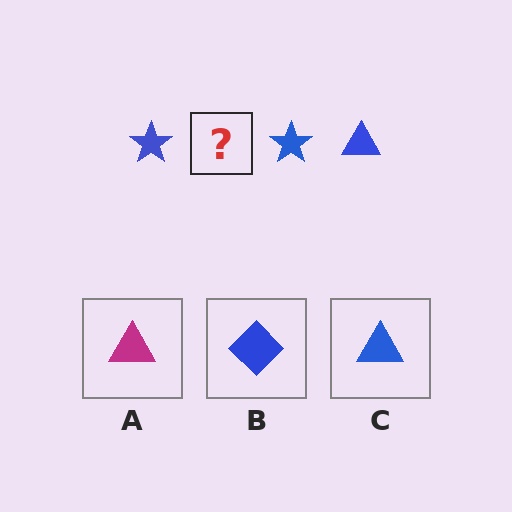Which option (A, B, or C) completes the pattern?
C.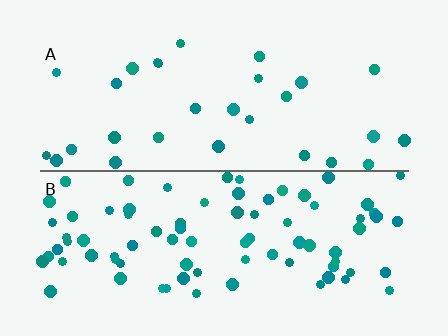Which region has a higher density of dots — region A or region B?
B (the bottom).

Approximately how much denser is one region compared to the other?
Approximately 2.8× — region B over region A.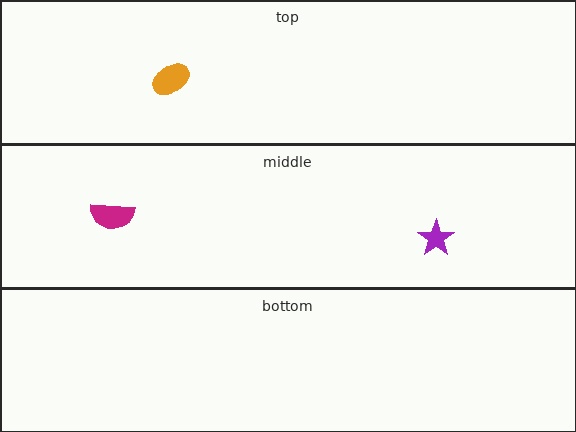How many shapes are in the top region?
1.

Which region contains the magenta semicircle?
The middle region.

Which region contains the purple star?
The middle region.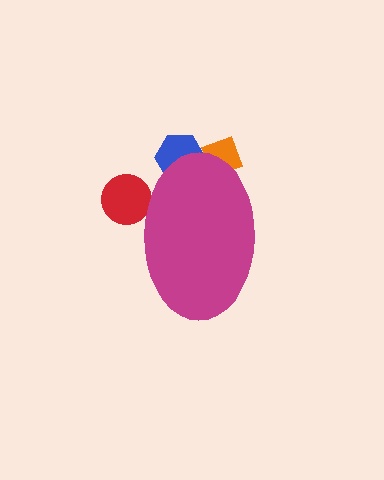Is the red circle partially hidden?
Yes, the red circle is partially hidden behind the magenta ellipse.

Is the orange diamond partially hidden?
Yes, the orange diamond is partially hidden behind the magenta ellipse.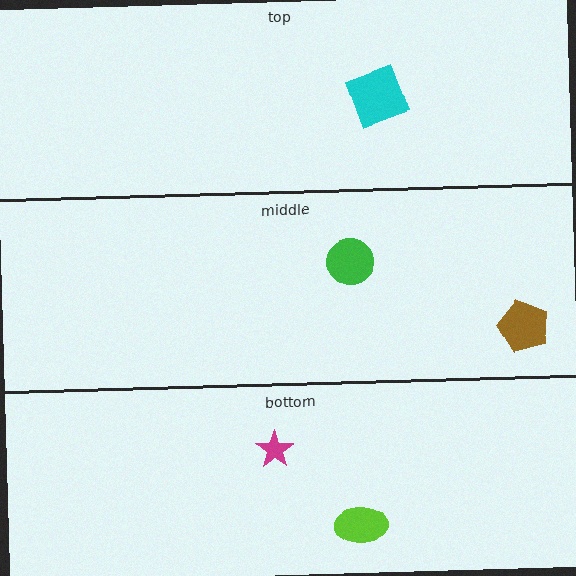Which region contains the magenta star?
The bottom region.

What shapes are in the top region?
The cyan square.